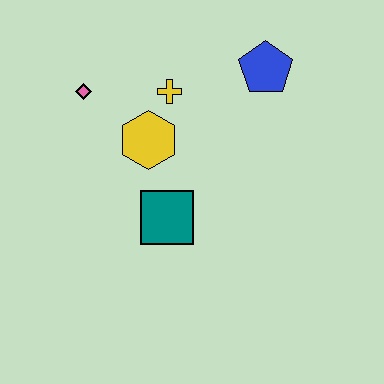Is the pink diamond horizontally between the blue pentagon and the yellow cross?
No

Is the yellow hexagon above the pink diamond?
No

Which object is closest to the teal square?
The yellow hexagon is closest to the teal square.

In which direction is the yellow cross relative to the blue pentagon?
The yellow cross is to the left of the blue pentagon.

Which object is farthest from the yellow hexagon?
The blue pentagon is farthest from the yellow hexagon.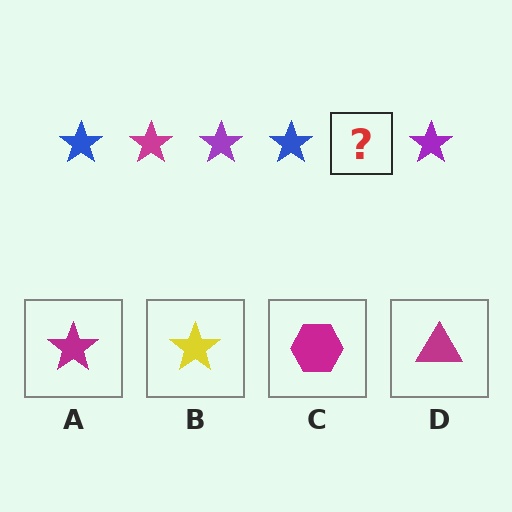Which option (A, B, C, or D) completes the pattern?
A.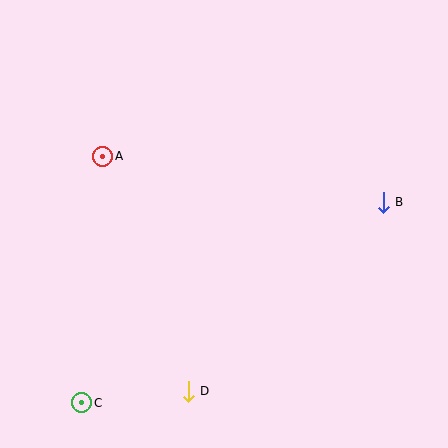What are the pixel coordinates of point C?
Point C is at (82, 403).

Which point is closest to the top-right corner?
Point B is closest to the top-right corner.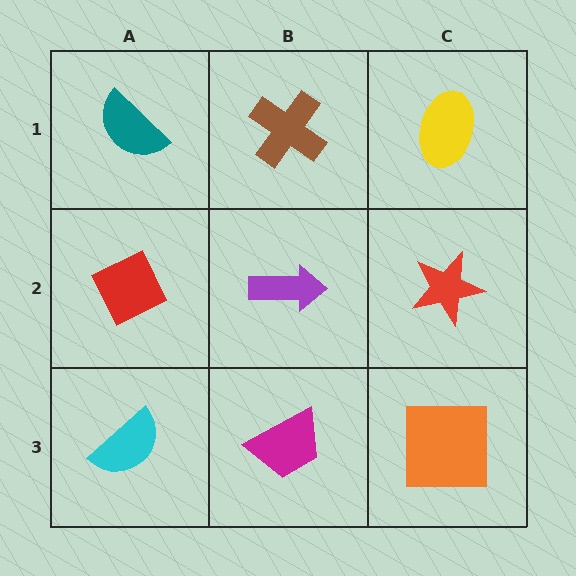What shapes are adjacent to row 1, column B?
A purple arrow (row 2, column B), a teal semicircle (row 1, column A), a yellow ellipse (row 1, column C).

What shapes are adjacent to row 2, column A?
A teal semicircle (row 1, column A), a cyan semicircle (row 3, column A), a purple arrow (row 2, column B).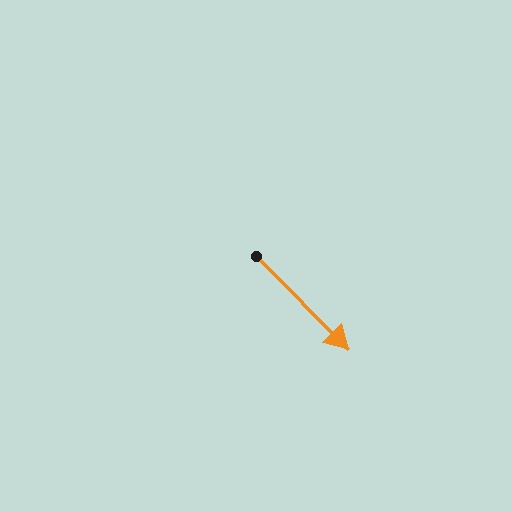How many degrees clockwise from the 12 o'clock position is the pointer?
Approximately 135 degrees.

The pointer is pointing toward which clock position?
Roughly 5 o'clock.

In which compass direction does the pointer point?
Southeast.